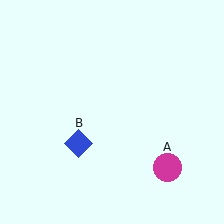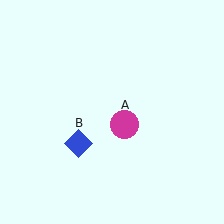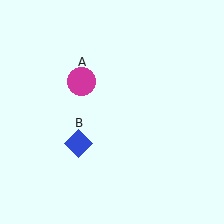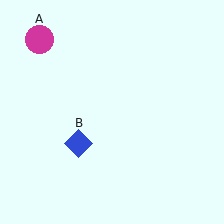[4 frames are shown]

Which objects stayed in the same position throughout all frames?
Blue diamond (object B) remained stationary.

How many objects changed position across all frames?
1 object changed position: magenta circle (object A).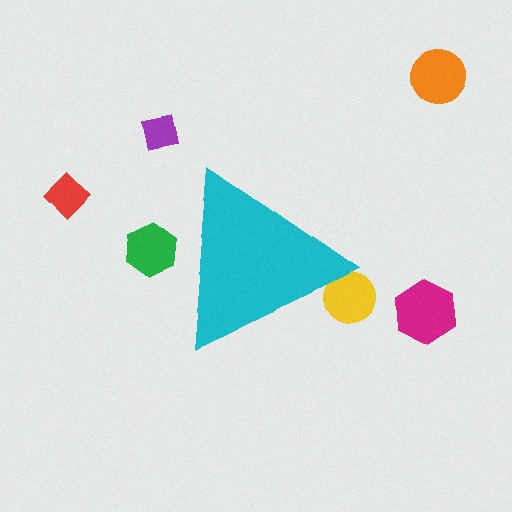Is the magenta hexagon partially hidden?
No, the magenta hexagon is fully visible.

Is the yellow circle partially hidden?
Yes, the yellow circle is partially hidden behind the cyan triangle.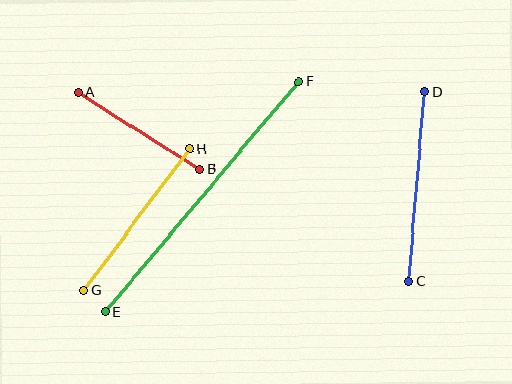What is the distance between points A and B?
The distance is approximately 143 pixels.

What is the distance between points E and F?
The distance is approximately 300 pixels.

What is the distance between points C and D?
The distance is approximately 190 pixels.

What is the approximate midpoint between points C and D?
The midpoint is at approximately (417, 186) pixels.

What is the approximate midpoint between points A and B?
The midpoint is at approximately (139, 131) pixels.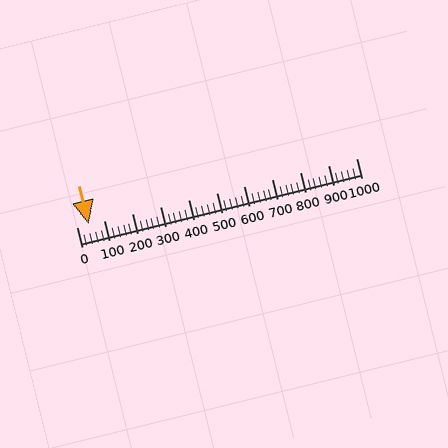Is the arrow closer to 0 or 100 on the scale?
The arrow is closer to 0.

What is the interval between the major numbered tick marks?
The major tick marks are spaced 100 units apart.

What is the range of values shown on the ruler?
The ruler shows values from 0 to 1000.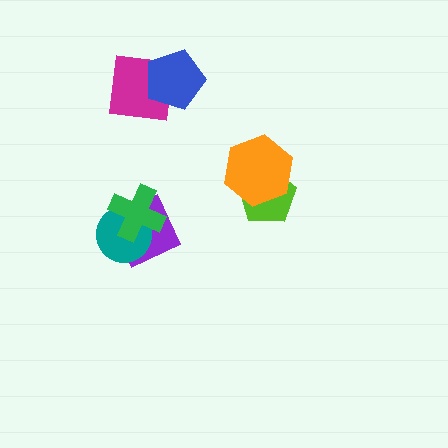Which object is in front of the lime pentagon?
The orange hexagon is in front of the lime pentagon.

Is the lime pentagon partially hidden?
Yes, it is partially covered by another shape.